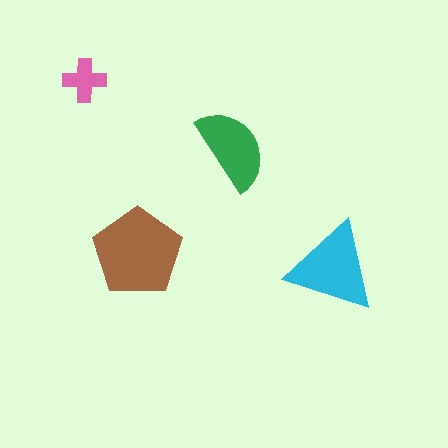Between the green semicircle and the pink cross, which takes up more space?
The green semicircle.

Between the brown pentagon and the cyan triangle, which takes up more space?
The brown pentagon.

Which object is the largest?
The brown pentagon.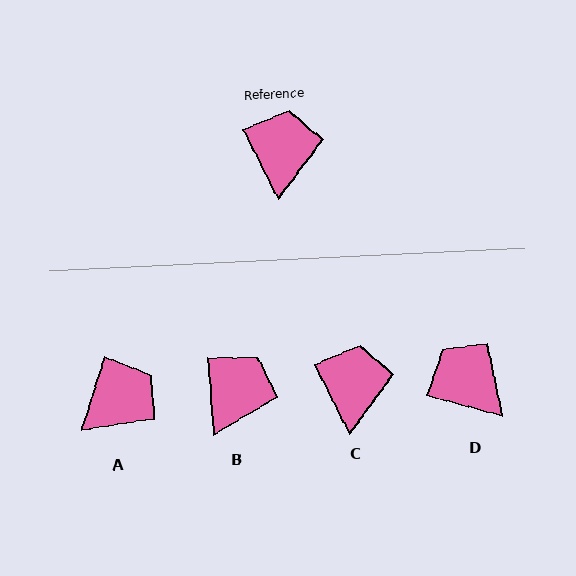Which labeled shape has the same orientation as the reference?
C.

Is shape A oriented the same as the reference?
No, it is off by about 44 degrees.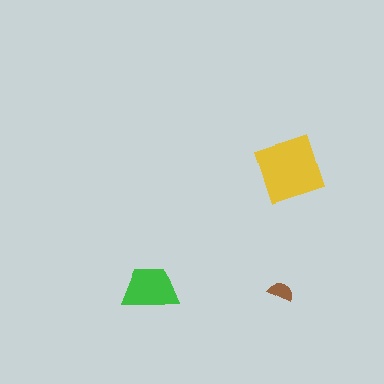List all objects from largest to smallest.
The yellow diamond, the green trapezoid, the brown semicircle.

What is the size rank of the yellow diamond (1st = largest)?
1st.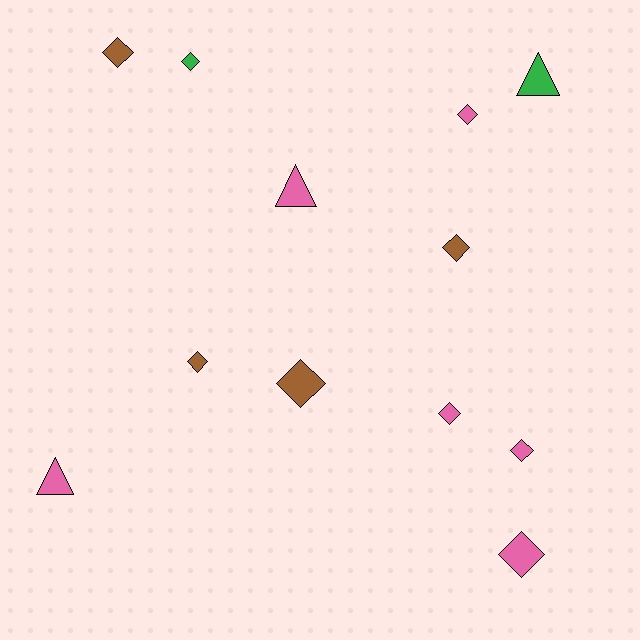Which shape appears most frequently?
Diamond, with 9 objects.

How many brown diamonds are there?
There are 4 brown diamonds.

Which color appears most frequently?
Pink, with 6 objects.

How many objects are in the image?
There are 12 objects.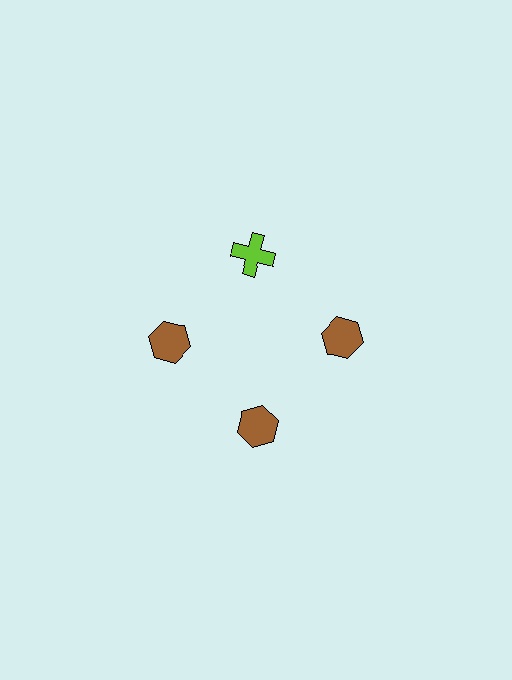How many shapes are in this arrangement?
There are 4 shapes arranged in a ring pattern.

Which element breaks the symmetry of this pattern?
The lime cross at roughly the 12 o'clock position breaks the symmetry. All other shapes are brown hexagons.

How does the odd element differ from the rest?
It differs in both color (lime instead of brown) and shape (cross instead of hexagon).